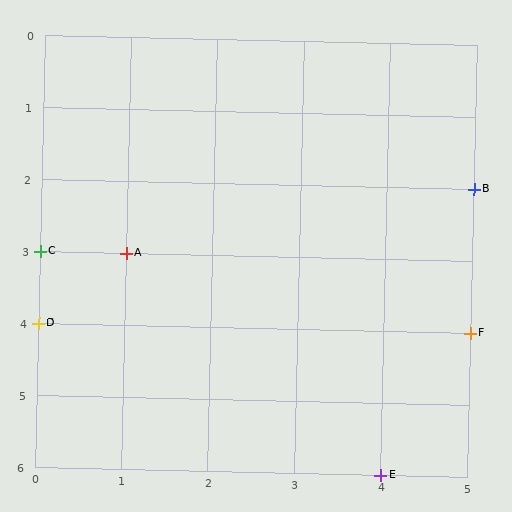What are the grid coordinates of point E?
Point E is at grid coordinates (4, 6).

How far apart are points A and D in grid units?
Points A and D are 1 column and 1 row apart (about 1.4 grid units diagonally).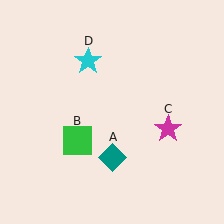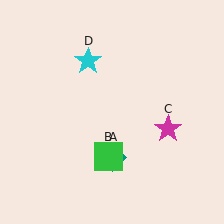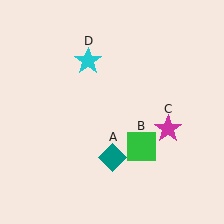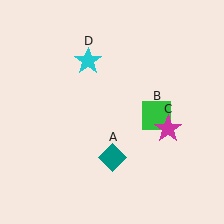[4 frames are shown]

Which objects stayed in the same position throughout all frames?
Teal diamond (object A) and magenta star (object C) and cyan star (object D) remained stationary.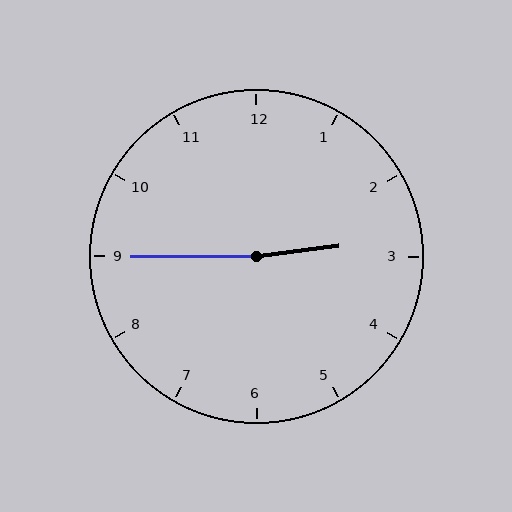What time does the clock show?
2:45.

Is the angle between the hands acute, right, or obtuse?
It is obtuse.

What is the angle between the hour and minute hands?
Approximately 172 degrees.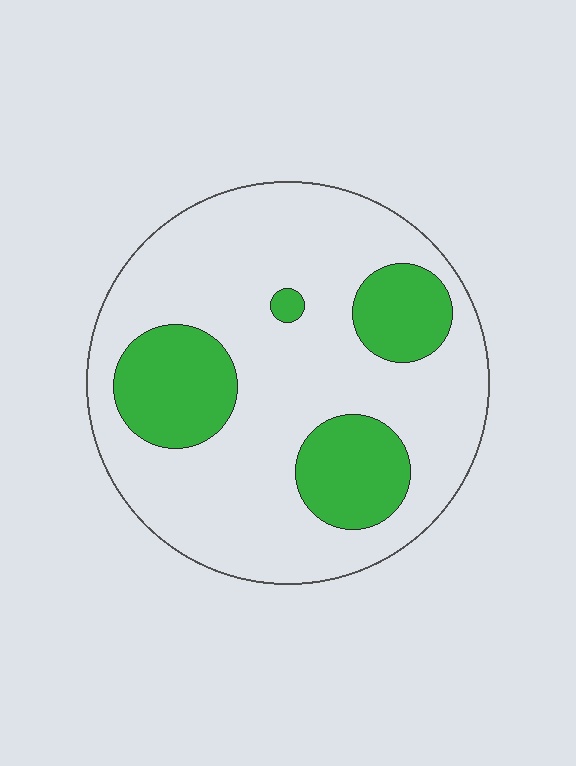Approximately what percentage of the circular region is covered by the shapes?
Approximately 25%.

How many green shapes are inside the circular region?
4.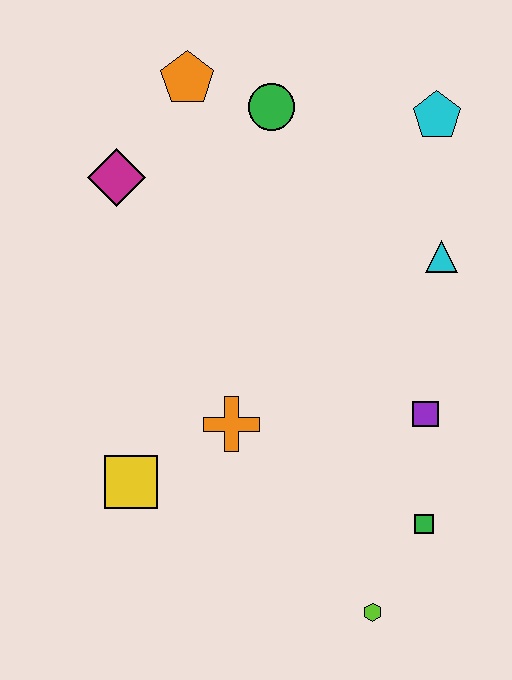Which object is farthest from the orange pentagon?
The lime hexagon is farthest from the orange pentagon.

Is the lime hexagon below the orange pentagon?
Yes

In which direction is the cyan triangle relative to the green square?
The cyan triangle is above the green square.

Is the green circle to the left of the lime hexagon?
Yes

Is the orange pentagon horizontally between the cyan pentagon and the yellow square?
Yes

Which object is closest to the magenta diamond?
The orange pentagon is closest to the magenta diamond.